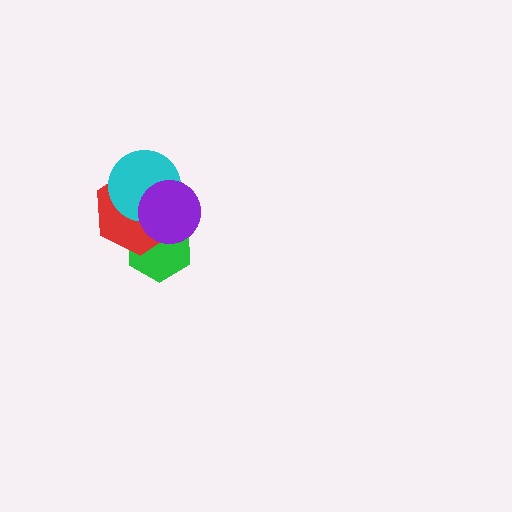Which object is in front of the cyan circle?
The purple circle is in front of the cyan circle.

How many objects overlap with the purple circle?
3 objects overlap with the purple circle.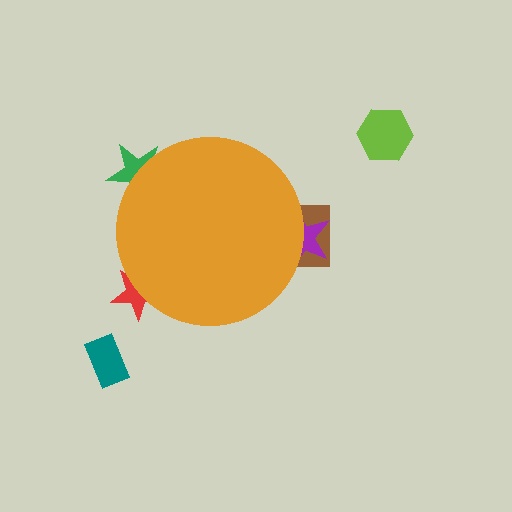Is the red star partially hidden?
Yes, the red star is partially hidden behind the orange circle.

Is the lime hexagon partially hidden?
No, the lime hexagon is fully visible.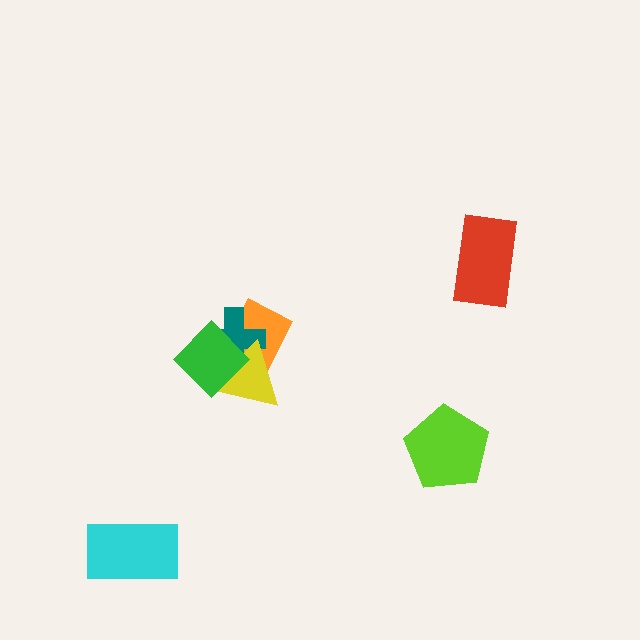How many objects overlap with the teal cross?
3 objects overlap with the teal cross.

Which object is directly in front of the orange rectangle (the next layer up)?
The teal cross is directly in front of the orange rectangle.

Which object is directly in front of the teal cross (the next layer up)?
The yellow triangle is directly in front of the teal cross.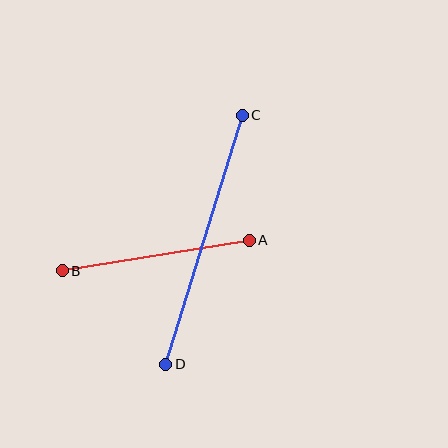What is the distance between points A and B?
The distance is approximately 189 pixels.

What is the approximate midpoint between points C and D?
The midpoint is at approximately (204, 240) pixels.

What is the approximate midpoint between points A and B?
The midpoint is at approximately (156, 256) pixels.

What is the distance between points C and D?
The distance is approximately 260 pixels.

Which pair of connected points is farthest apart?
Points C and D are farthest apart.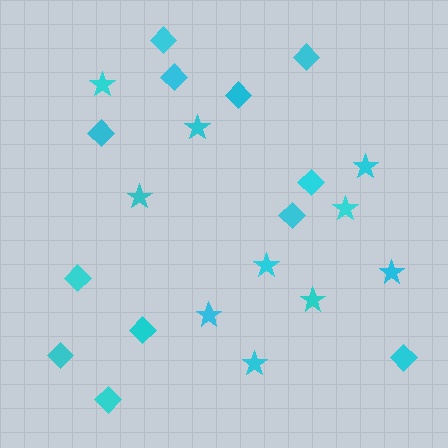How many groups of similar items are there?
There are 2 groups: one group of stars (10) and one group of diamonds (12).